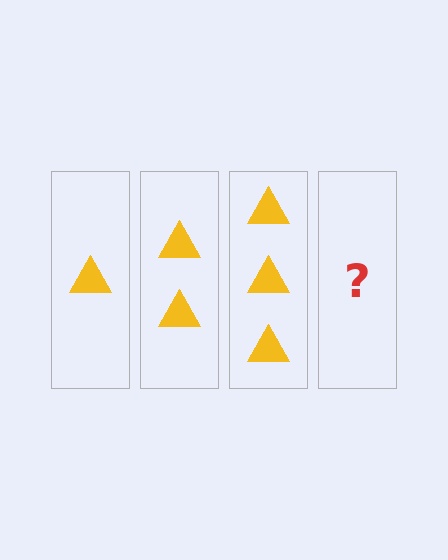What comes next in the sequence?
The next element should be 4 triangles.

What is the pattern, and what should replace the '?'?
The pattern is that each step adds one more triangle. The '?' should be 4 triangles.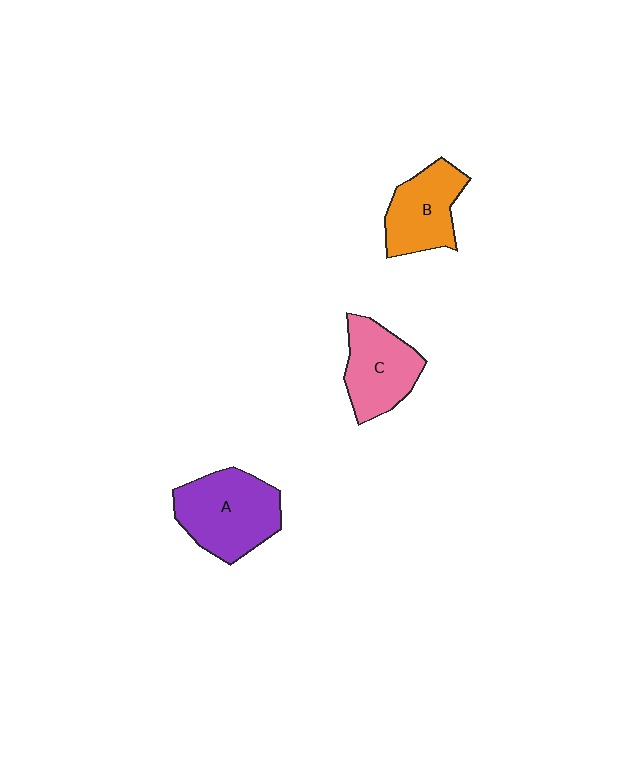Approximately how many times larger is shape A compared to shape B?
Approximately 1.3 times.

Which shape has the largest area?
Shape A (purple).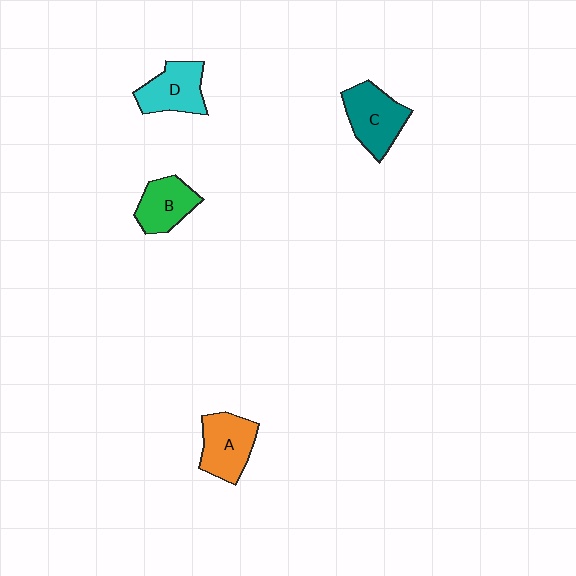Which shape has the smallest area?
Shape B (green).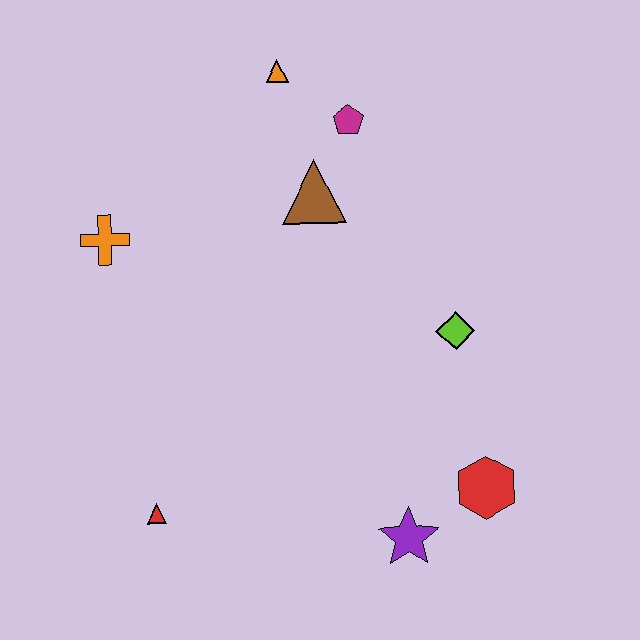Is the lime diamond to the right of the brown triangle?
Yes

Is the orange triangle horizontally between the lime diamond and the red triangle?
Yes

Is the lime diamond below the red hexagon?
No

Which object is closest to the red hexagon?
The purple star is closest to the red hexagon.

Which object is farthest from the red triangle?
The orange triangle is farthest from the red triangle.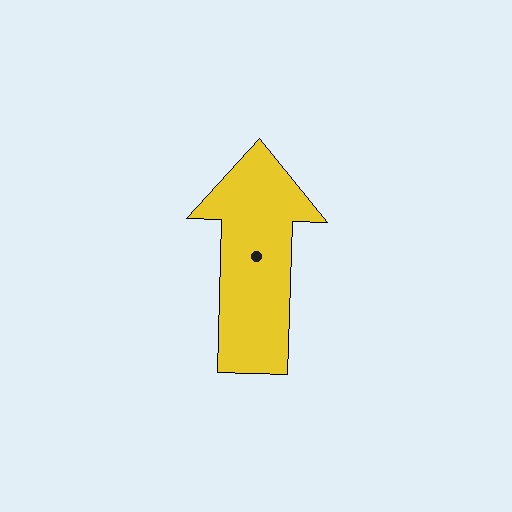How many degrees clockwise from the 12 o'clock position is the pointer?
Approximately 2 degrees.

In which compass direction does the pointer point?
North.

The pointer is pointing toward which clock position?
Roughly 12 o'clock.